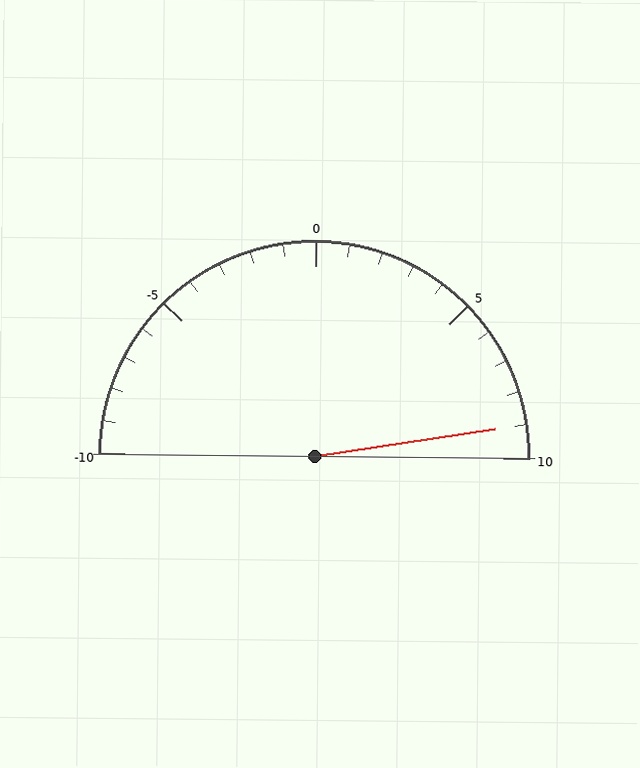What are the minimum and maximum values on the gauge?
The gauge ranges from -10 to 10.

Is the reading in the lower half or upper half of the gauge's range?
The reading is in the upper half of the range (-10 to 10).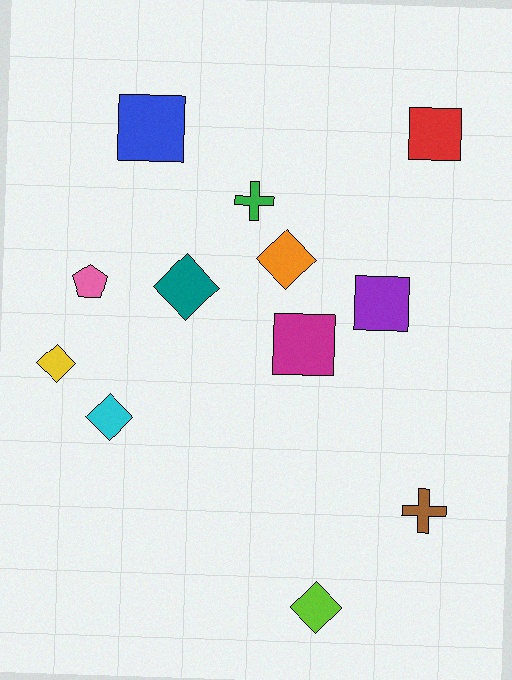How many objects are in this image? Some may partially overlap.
There are 12 objects.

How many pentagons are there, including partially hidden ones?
There is 1 pentagon.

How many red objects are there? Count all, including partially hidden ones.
There is 1 red object.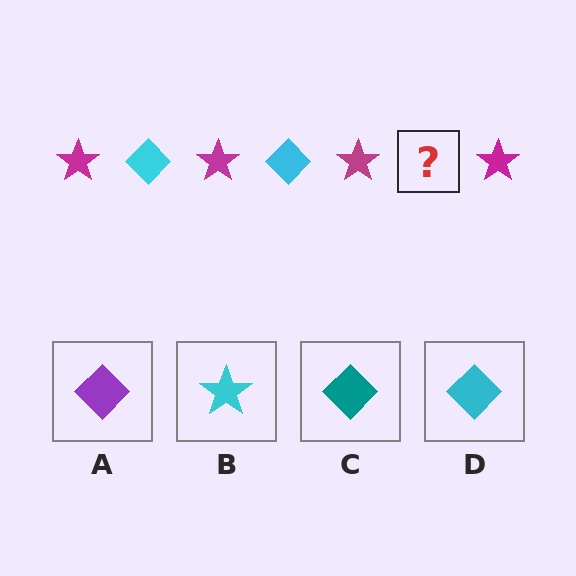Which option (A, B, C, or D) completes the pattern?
D.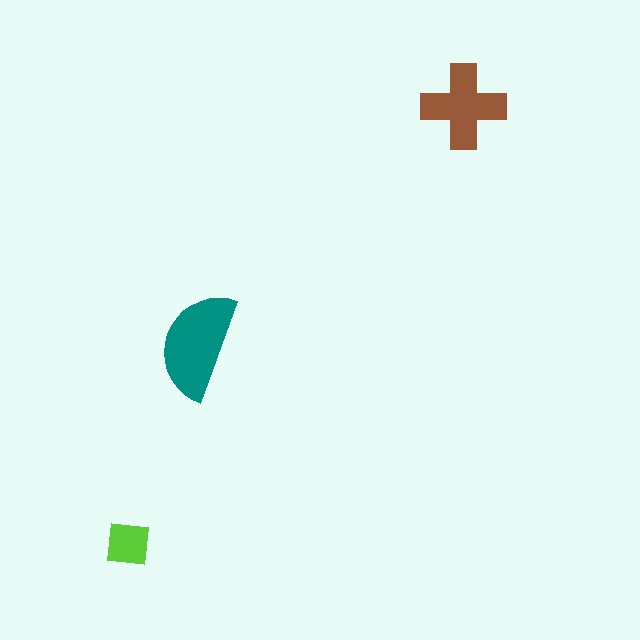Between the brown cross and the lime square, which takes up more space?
The brown cross.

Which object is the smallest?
The lime square.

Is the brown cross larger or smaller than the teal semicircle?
Smaller.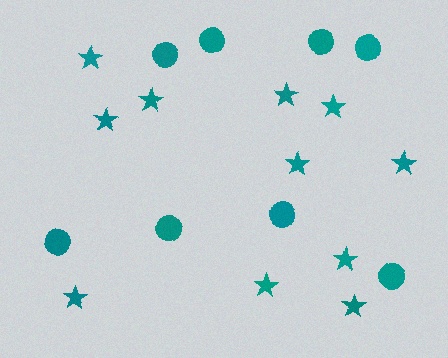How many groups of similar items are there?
There are 2 groups: one group of circles (8) and one group of stars (11).